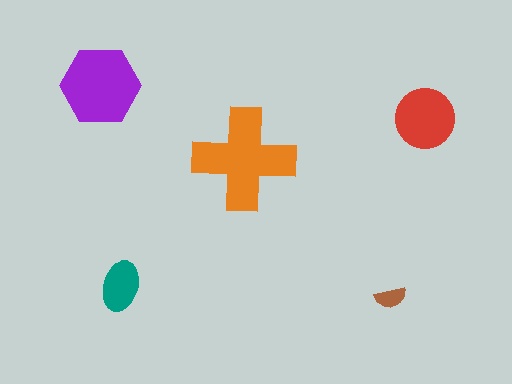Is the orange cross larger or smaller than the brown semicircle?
Larger.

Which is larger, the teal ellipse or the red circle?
The red circle.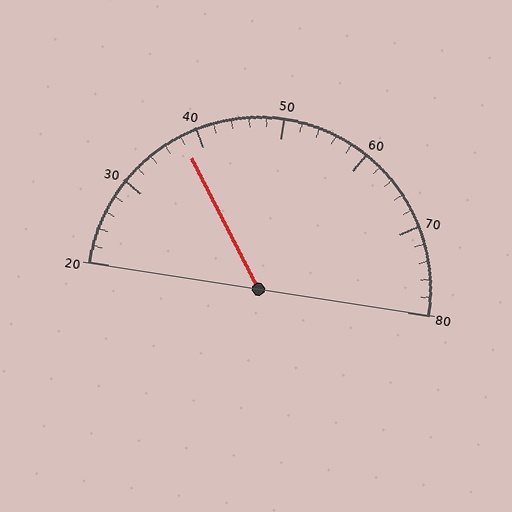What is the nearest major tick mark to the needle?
The nearest major tick mark is 40.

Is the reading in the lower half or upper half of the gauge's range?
The reading is in the lower half of the range (20 to 80).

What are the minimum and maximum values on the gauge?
The gauge ranges from 20 to 80.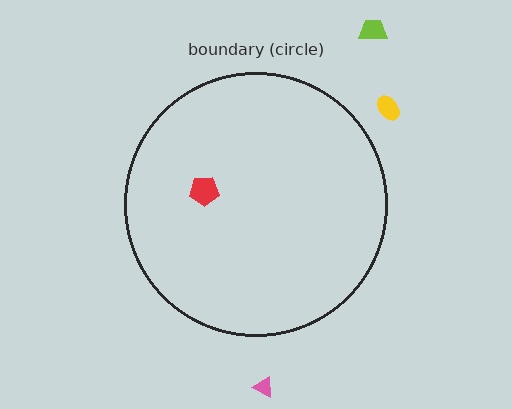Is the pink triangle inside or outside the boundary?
Outside.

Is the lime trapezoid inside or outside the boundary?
Outside.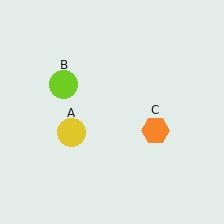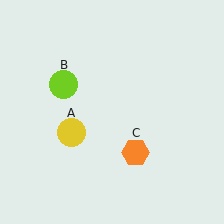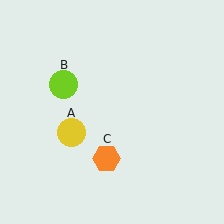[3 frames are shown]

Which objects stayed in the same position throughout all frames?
Yellow circle (object A) and lime circle (object B) remained stationary.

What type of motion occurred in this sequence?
The orange hexagon (object C) rotated clockwise around the center of the scene.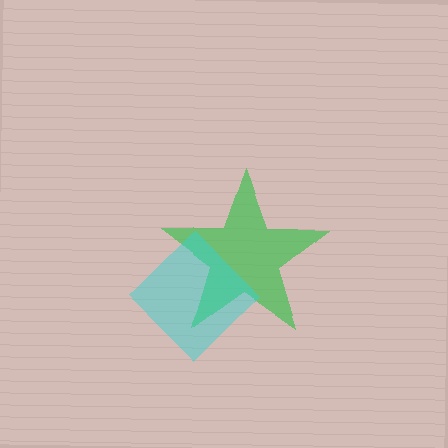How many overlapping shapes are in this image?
There are 2 overlapping shapes in the image.